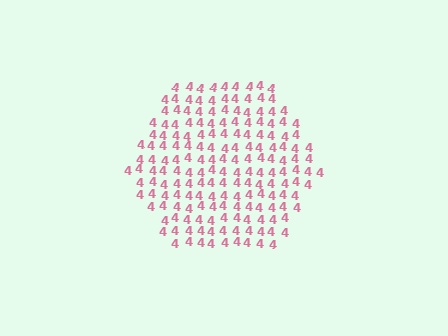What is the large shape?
The large shape is a hexagon.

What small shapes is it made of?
It is made of small digit 4's.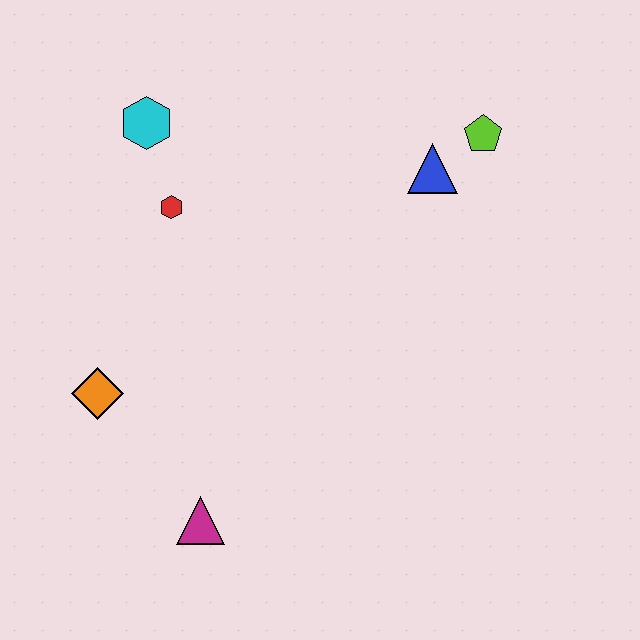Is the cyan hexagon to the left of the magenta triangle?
Yes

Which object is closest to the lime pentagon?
The blue triangle is closest to the lime pentagon.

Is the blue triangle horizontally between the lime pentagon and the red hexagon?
Yes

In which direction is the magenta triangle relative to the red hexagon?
The magenta triangle is below the red hexagon.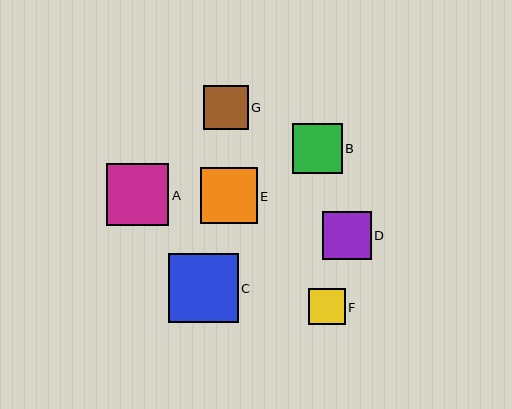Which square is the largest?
Square C is the largest with a size of approximately 69 pixels.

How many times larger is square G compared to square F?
Square G is approximately 1.2 times the size of square F.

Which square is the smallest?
Square F is the smallest with a size of approximately 36 pixels.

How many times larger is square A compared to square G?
Square A is approximately 1.4 times the size of square G.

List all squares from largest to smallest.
From largest to smallest: C, A, E, B, D, G, F.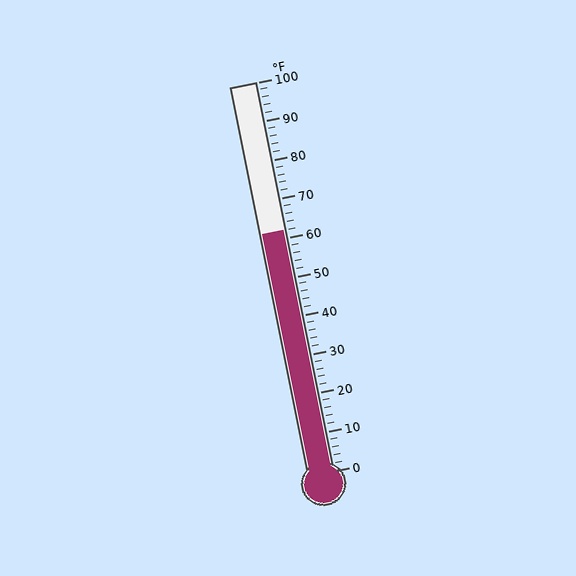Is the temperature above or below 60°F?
The temperature is above 60°F.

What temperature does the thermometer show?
The thermometer shows approximately 62°F.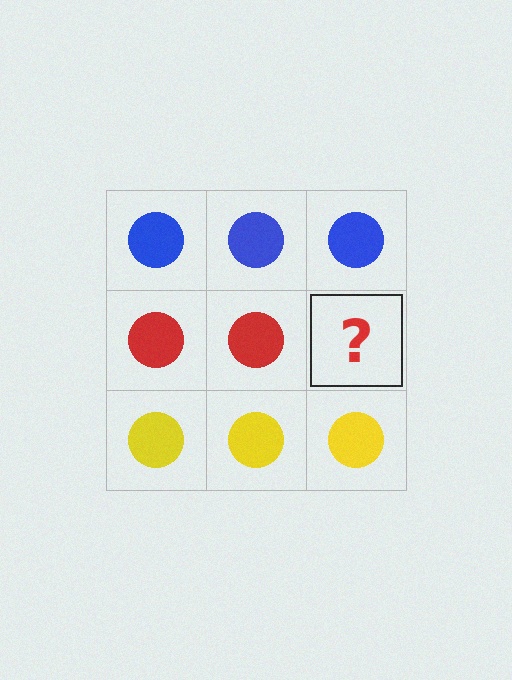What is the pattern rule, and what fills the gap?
The rule is that each row has a consistent color. The gap should be filled with a red circle.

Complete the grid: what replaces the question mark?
The question mark should be replaced with a red circle.